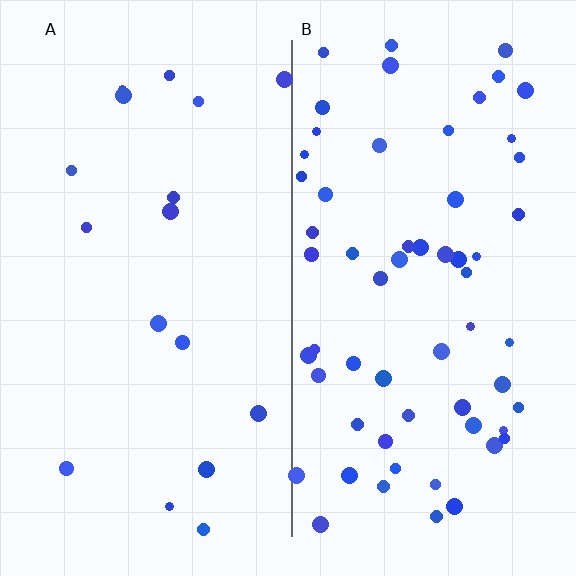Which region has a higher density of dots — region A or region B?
B (the right).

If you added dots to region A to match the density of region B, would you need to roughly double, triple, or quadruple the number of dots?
Approximately quadruple.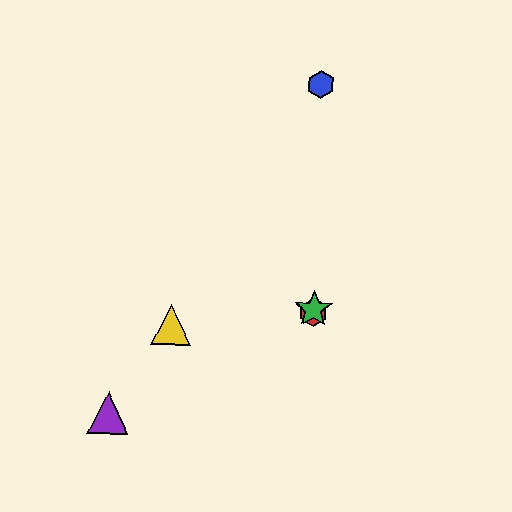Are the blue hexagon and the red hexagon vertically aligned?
Yes, both are at x≈320.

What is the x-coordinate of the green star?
The green star is at x≈313.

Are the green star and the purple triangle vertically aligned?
No, the green star is at x≈313 and the purple triangle is at x≈108.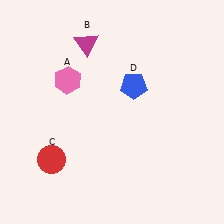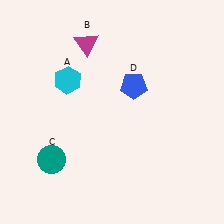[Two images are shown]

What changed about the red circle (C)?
In Image 1, C is red. In Image 2, it changed to teal.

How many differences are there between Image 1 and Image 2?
There are 2 differences between the two images.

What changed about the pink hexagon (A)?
In Image 1, A is pink. In Image 2, it changed to cyan.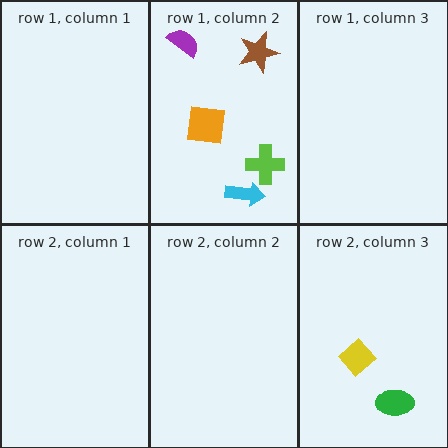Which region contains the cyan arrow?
The row 1, column 2 region.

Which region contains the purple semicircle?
The row 1, column 2 region.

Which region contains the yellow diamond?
The row 2, column 3 region.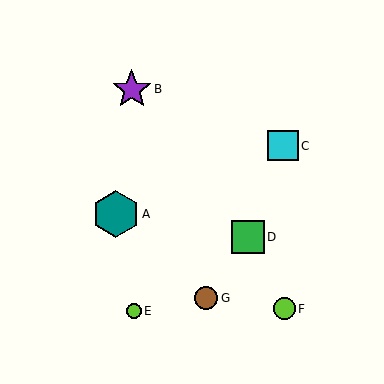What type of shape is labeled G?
Shape G is a brown circle.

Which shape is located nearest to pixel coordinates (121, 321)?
The lime circle (labeled E) at (134, 311) is nearest to that location.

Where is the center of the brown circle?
The center of the brown circle is at (206, 298).